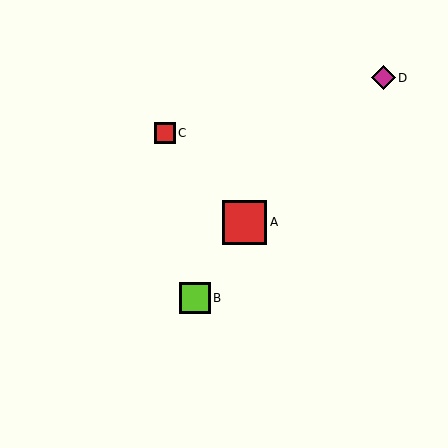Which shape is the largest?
The red square (labeled A) is the largest.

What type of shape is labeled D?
Shape D is a magenta diamond.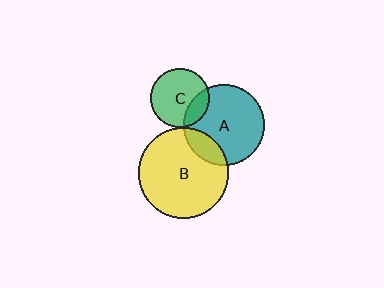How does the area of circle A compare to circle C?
Approximately 1.9 times.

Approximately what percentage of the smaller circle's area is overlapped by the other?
Approximately 20%.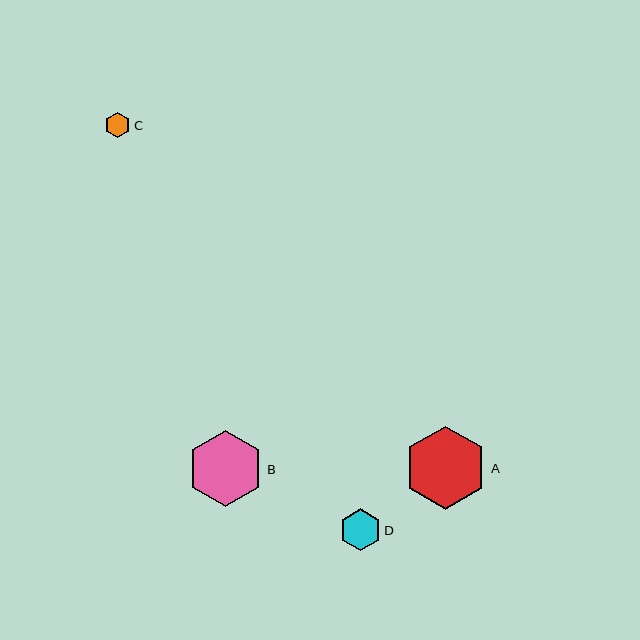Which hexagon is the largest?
Hexagon A is the largest with a size of approximately 84 pixels.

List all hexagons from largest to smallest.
From largest to smallest: A, B, D, C.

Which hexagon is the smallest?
Hexagon C is the smallest with a size of approximately 26 pixels.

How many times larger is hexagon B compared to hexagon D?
Hexagon B is approximately 1.8 times the size of hexagon D.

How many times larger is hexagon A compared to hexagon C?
Hexagon A is approximately 3.2 times the size of hexagon C.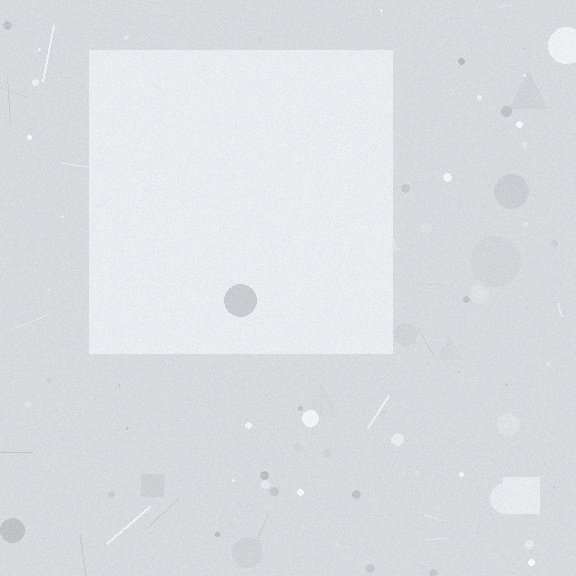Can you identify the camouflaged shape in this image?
The camouflaged shape is a square.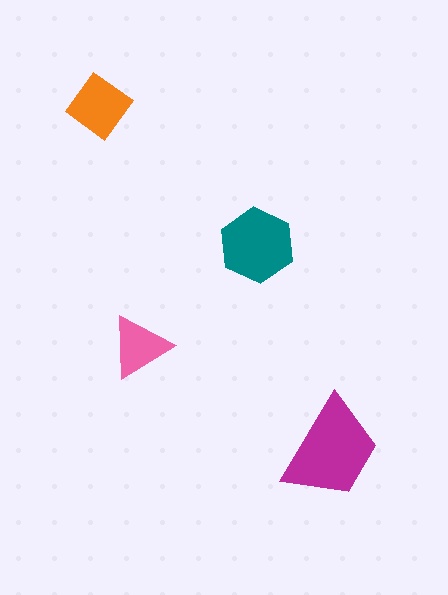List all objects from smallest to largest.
The pink triangle, the orange diamond, the teal hexagon, the magenta trapezoid.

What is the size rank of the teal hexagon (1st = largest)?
2nd.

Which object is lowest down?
The magenta trapezoid is bottommost.